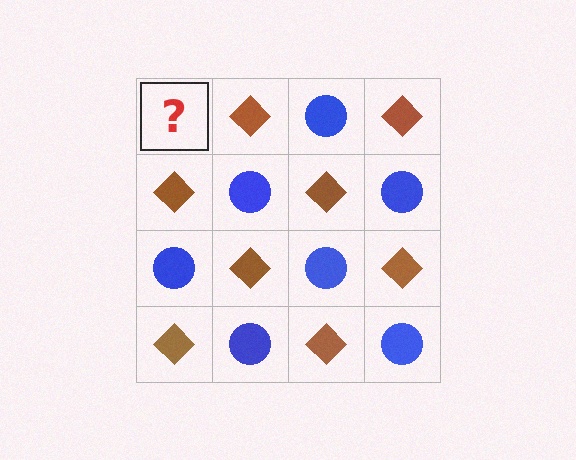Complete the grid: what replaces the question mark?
The question mark should be replaced with a blue circle.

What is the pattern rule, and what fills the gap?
The rule is that it alternates blue circle and brown diamond in a checkerboard pattern. The gap should be filled with a blue circle.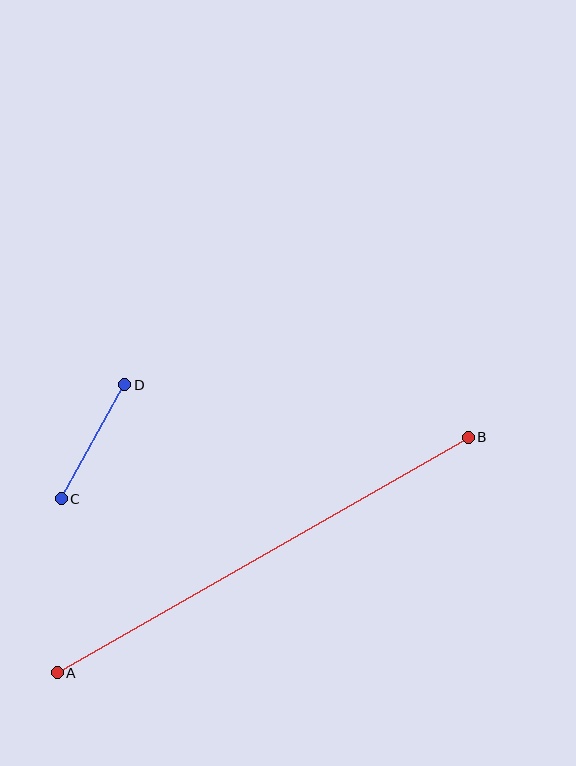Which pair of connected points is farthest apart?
Points A and B are farthest apart.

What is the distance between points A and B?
The distance is approximately 474 pixels.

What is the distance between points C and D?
The distance is approximately 131 pixels.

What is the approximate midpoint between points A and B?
The midpoint is at approximately (263, 555) pixels.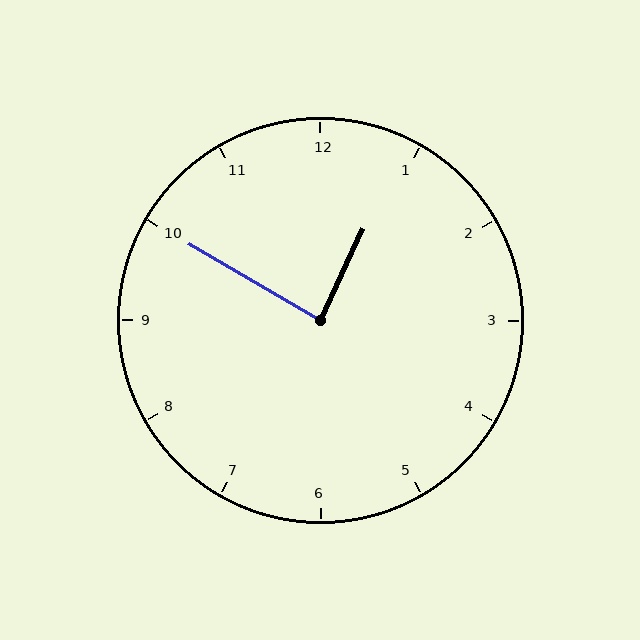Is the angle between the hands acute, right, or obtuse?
It is right.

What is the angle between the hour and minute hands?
Approximately 85 degrees.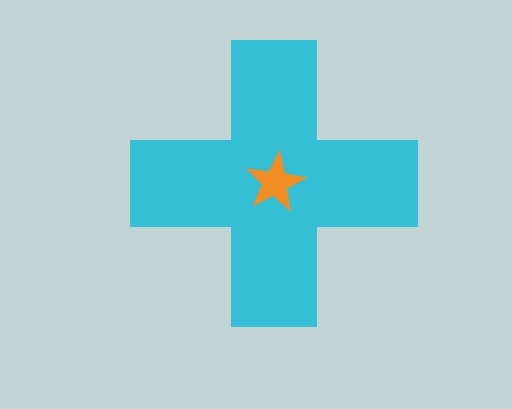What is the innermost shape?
The orange star.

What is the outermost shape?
The cyan cross.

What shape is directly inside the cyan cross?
The orange star.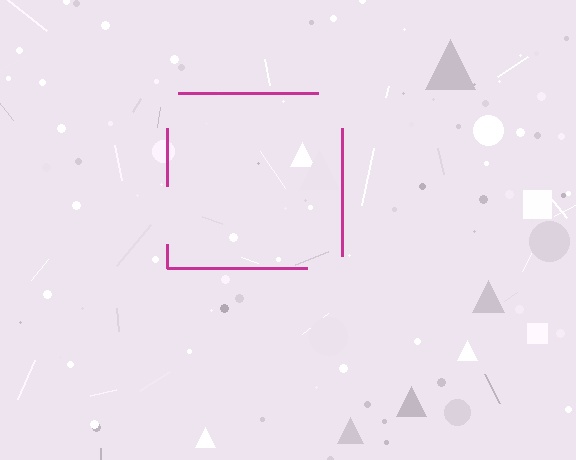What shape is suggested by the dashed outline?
The dashed outline suggests a square.